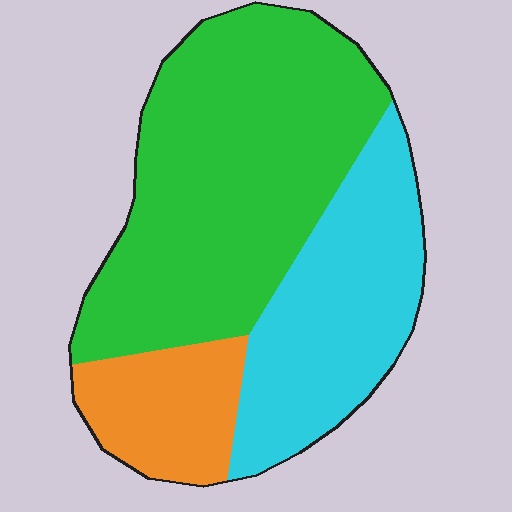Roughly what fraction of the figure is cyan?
Cyan takes up between a quarter and a half of the figure.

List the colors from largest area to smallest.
From largest to smallest: green, cyan, orange.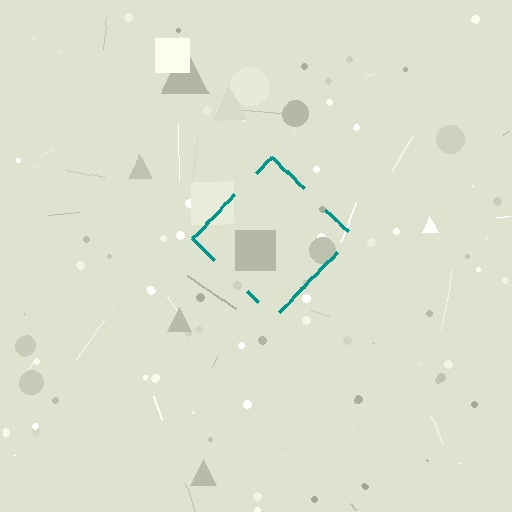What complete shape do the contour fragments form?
The contour fragments form a diamond.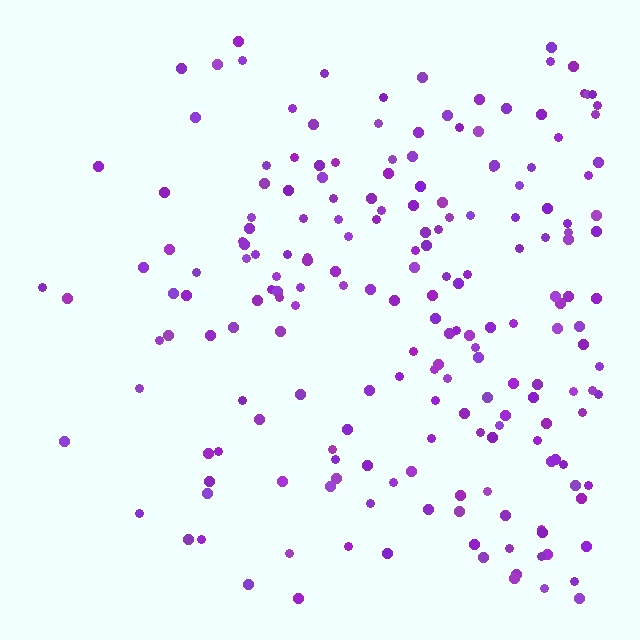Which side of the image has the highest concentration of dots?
The right.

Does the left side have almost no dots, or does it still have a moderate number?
Still a moderate number, just noticeably fewer than the right.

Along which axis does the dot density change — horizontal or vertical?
Horizontal.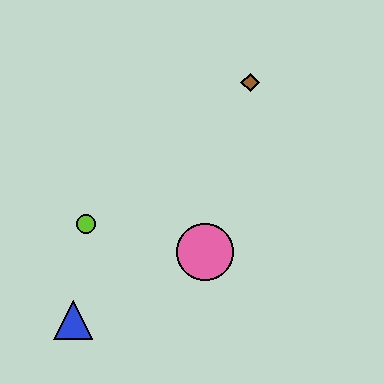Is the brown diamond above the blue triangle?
Yes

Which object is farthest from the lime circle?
The brown diamond is farthest from the lime circle.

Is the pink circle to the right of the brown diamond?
No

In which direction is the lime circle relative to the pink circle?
The lime circle is to the left of the pink circle.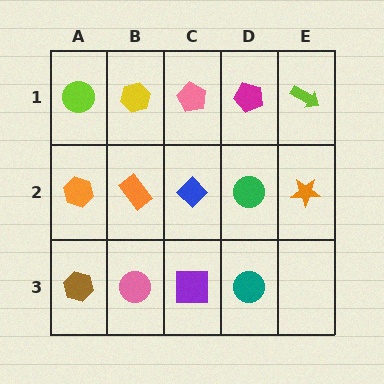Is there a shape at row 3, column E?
No, that cell is empty.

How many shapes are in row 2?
5 shapes.